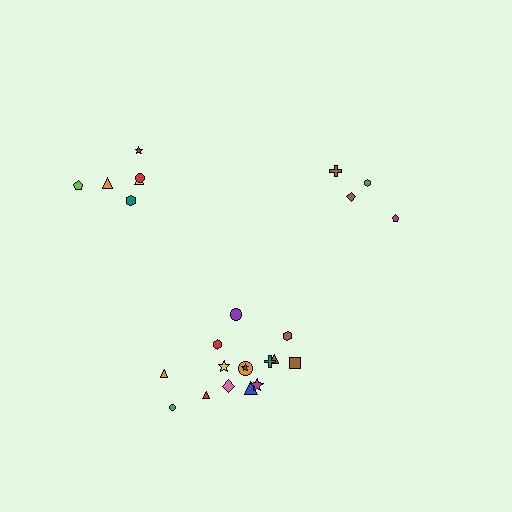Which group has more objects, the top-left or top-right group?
The top-left group.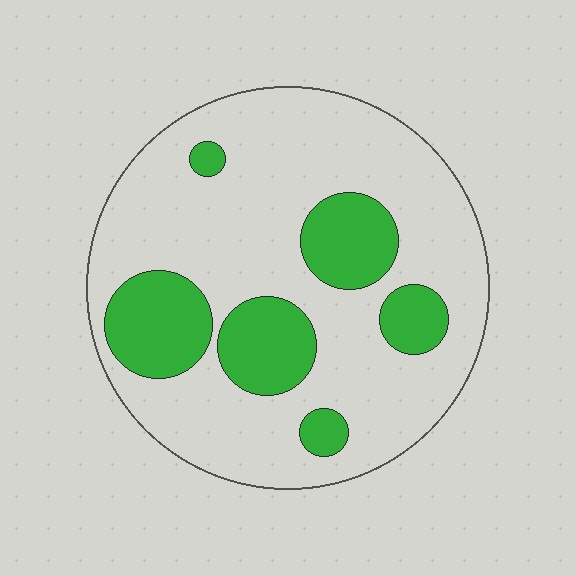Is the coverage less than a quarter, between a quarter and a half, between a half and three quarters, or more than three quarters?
Less than a quarter.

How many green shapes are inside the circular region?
6.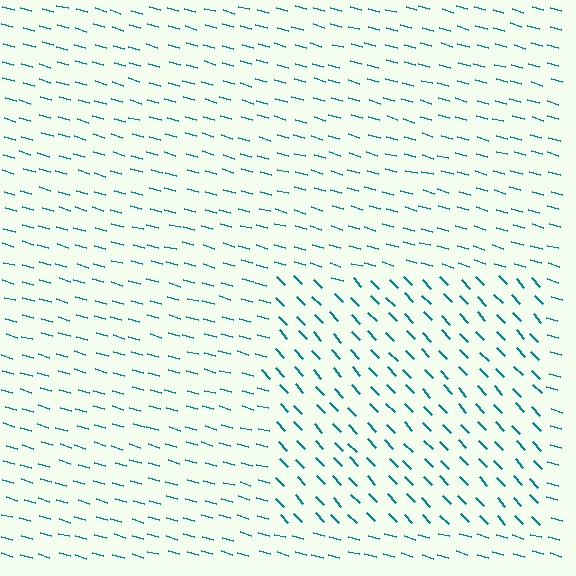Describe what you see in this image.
The image is filled with small teal line segments. A rectangle region in the image has lines oriented differently from the surrounding lines, creating a visible texture boundary.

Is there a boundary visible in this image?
Yes, there is a texture boundary formed by a change in line orientation.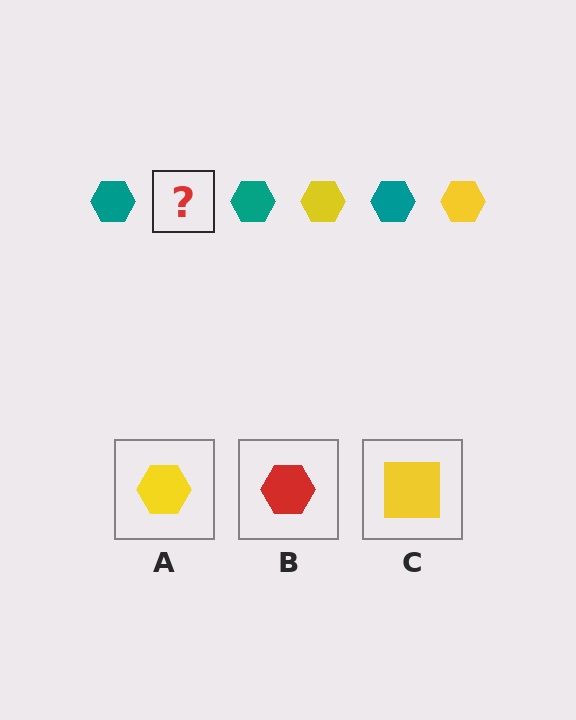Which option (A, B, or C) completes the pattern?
A.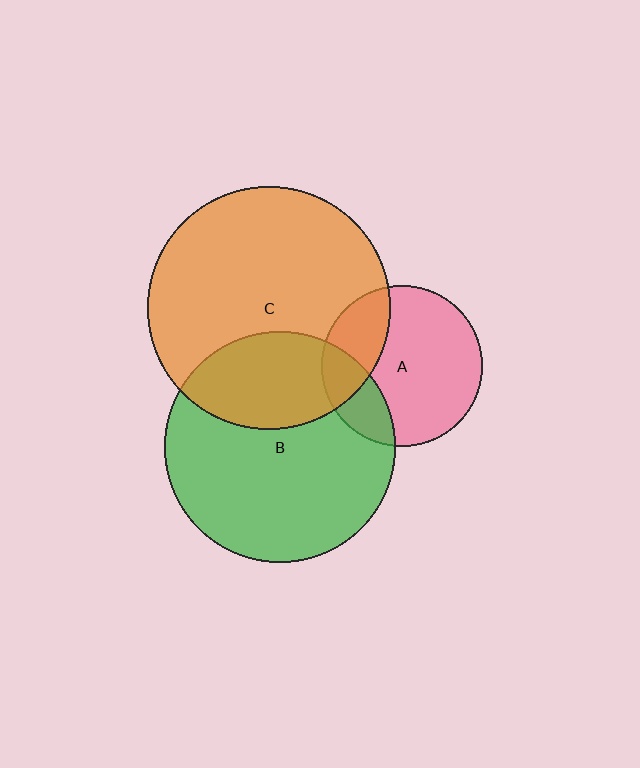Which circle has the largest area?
Circle C (orange).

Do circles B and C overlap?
Yes.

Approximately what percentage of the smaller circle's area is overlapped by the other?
Approximately 30%.